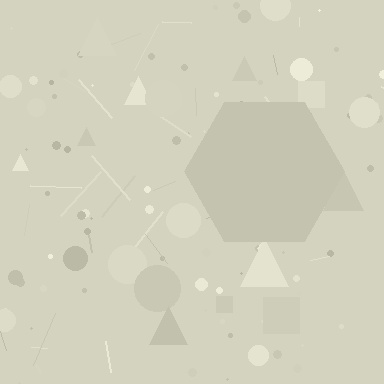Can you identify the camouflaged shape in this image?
The camouflaged shape is a hexagon.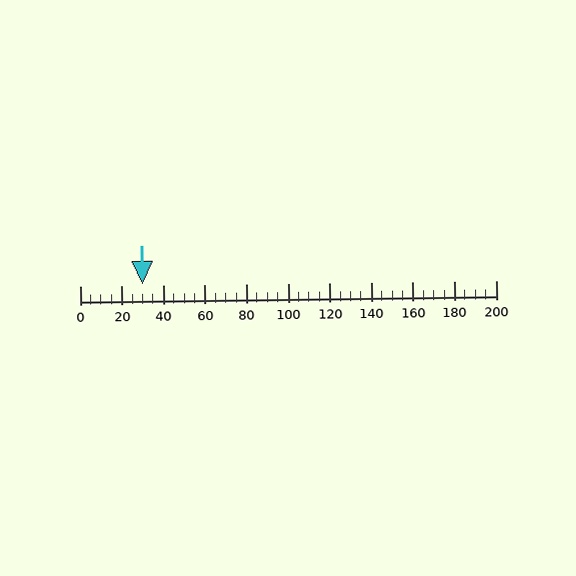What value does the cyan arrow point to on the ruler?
The cyan arrow points to approximately 30.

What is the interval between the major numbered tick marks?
The major tick marks are spaced 20 units apart.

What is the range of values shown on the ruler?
The ruler shows values from 0 to 200.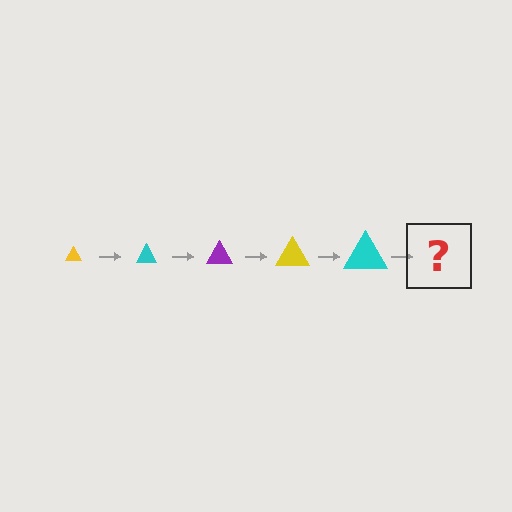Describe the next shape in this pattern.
It should be a purple triangle, larger than the previous one.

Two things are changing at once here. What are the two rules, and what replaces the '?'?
The two rules are that the triangle grows larger each step and the color cycles through yellow, cyan, and purple. The '?' should be a purple triangle, larger than the previous one.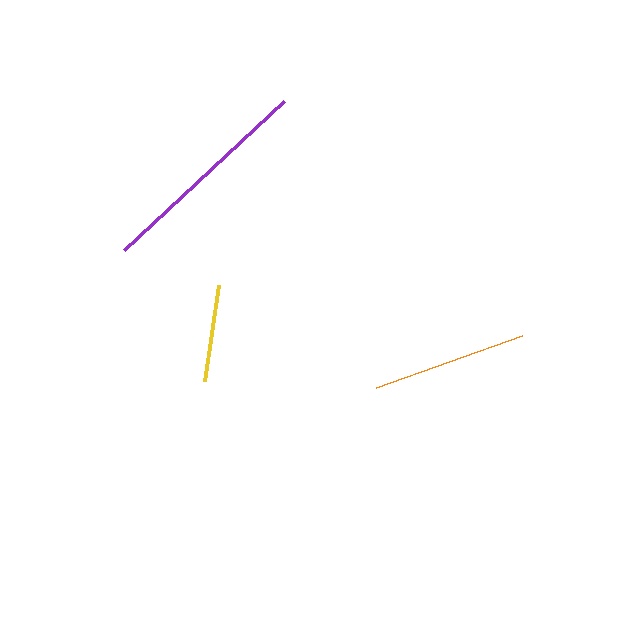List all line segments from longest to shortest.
From longest to shortest: purple, orange, yellow.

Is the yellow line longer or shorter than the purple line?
The purple line is longer than the yellow line.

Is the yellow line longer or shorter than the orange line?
The orange line is longer than the yellow line.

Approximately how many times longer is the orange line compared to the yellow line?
The orange line is approximately 1.6 times the length of the yellow line.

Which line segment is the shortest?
The yellow line is the shortest at approximately 97 pixels.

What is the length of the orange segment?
The orange segment is approximately 155 pixels long.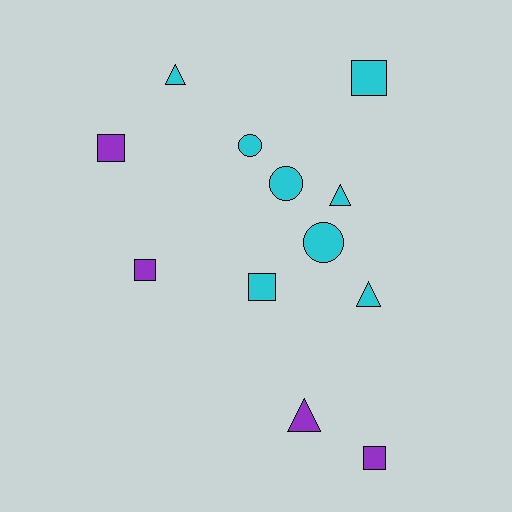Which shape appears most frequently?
Square, with 5 objects.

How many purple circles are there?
There are no purple circles.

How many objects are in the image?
There are 12 objects.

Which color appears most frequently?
Cyan, with 8 objects.